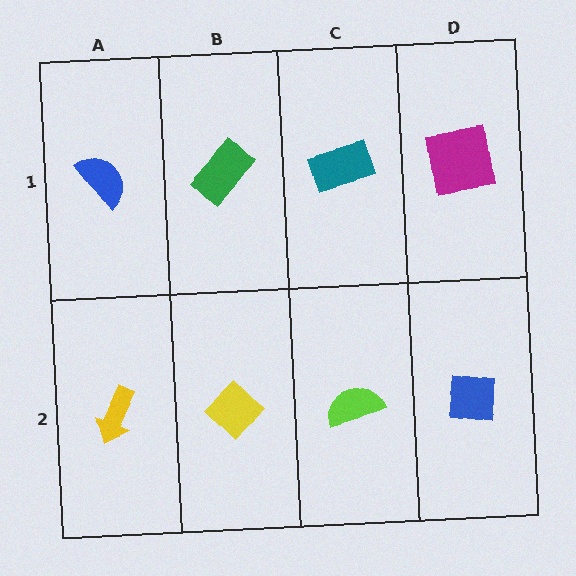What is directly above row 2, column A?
A blue semicircle.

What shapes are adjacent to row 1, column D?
A blue square (row 2, column D), a teal rectangle (row 1, column C).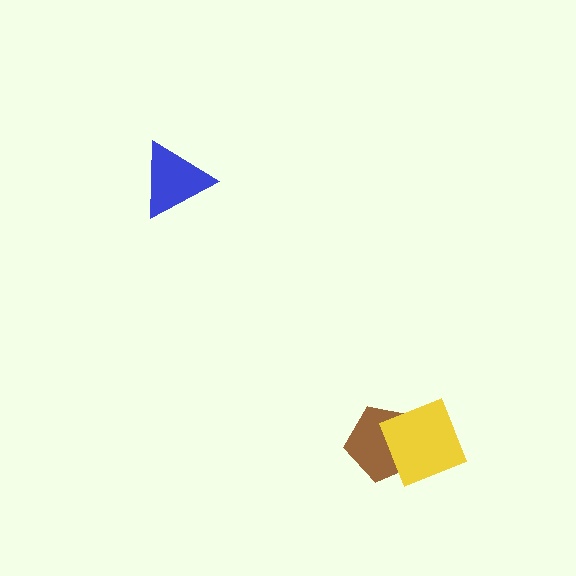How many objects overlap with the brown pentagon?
1 object overlaps with the brown pentagon.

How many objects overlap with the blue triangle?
0 objects overlap with the blue triangle.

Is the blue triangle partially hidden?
No, no other shape covers it.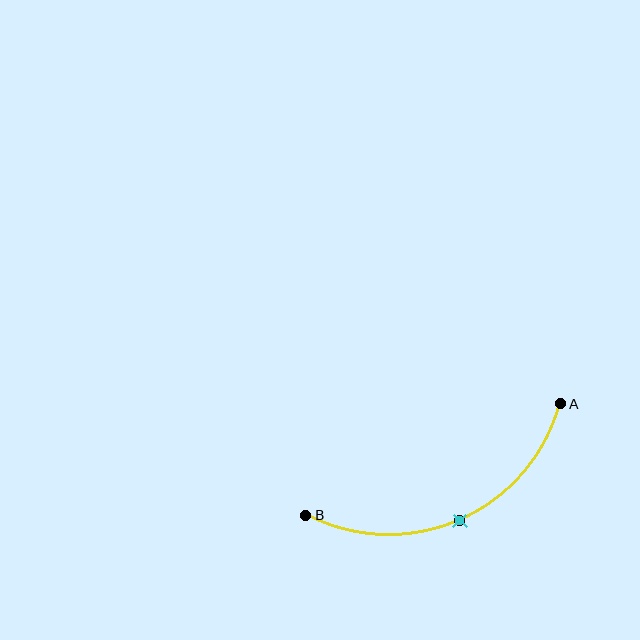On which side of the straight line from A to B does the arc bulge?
The arc bulges below the straight line connecting A and B.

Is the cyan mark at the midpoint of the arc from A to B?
Yes. The cyan mark lies on the arc at equal arc-length from both A and B — it is the arc midpoint.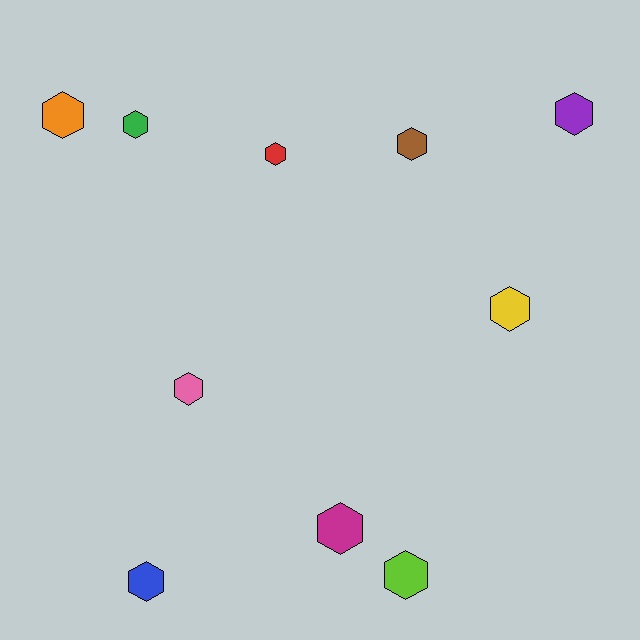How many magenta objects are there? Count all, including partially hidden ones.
There is 1 magenta object.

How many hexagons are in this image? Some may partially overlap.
There are 10 hexagons.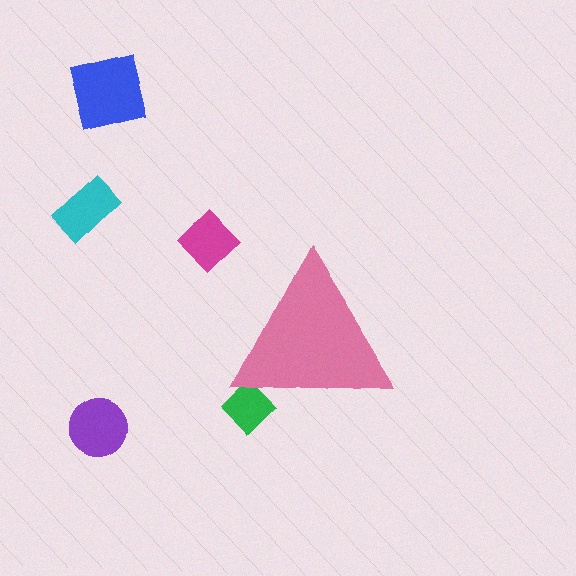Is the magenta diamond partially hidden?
No, the magenta diamond is fully visible.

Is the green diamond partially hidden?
Yes, the green diamond is partially hidden behind the pink triangle.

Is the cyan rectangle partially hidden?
No, the cyan rectangle is fully visible.